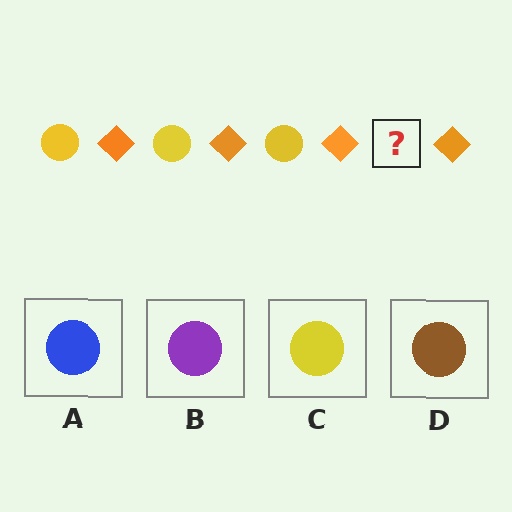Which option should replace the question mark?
Option C.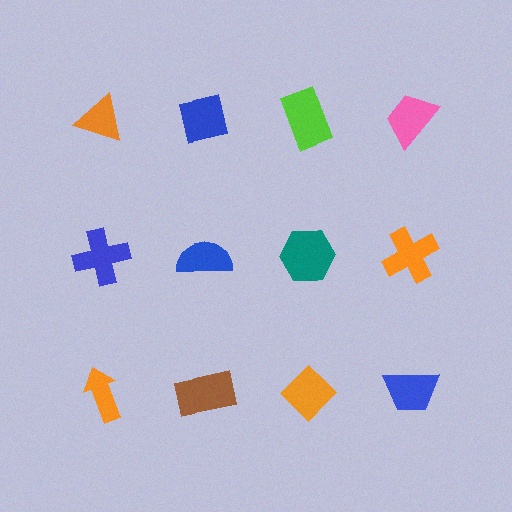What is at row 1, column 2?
A blue square.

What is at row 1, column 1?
An orange triangle.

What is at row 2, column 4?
An orange cross.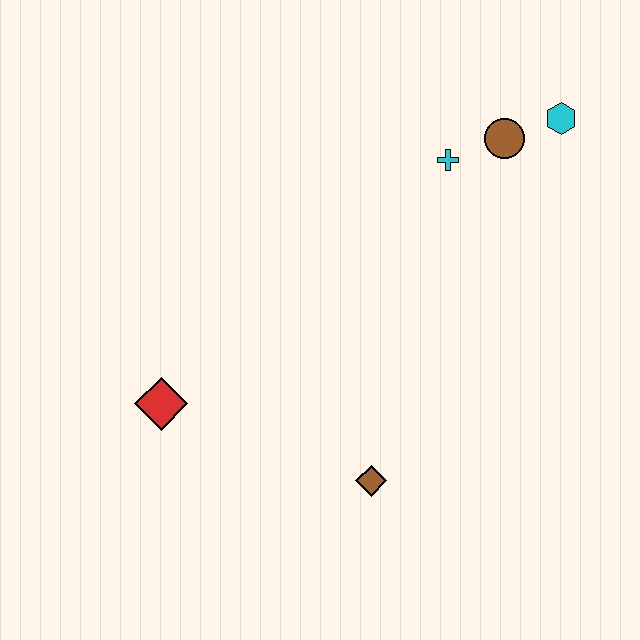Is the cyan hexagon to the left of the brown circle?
No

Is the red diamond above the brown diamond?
Yes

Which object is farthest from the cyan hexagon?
The red diamond is farthest from the cyan hexagon.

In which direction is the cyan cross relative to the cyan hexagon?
The cyan cross is to the left of the cyan hexagon.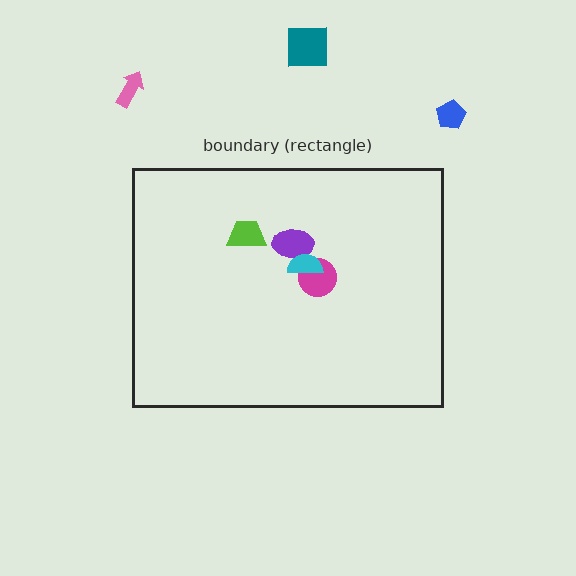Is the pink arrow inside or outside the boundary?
Outside.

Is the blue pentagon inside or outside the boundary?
Outside.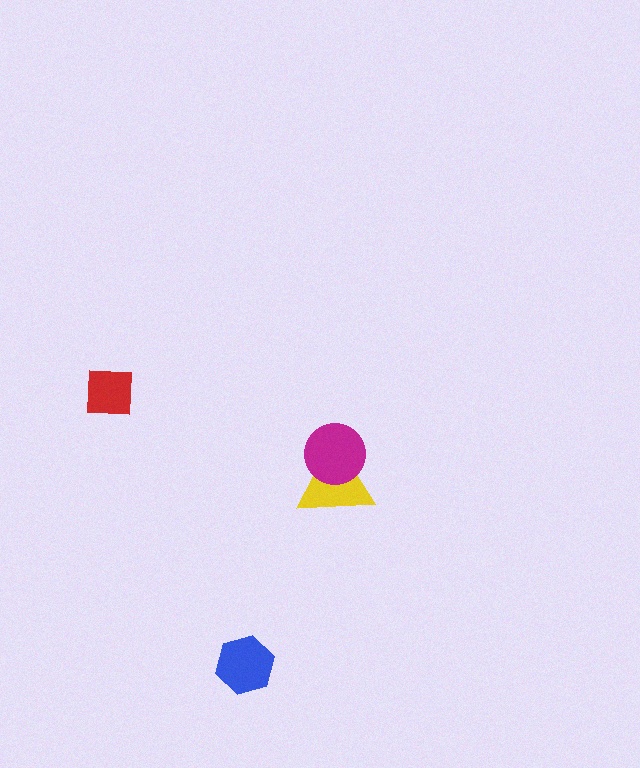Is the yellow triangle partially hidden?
Yes, it is partially covered by another shape.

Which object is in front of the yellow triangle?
The magenta circle is in front of the yellow triangle.